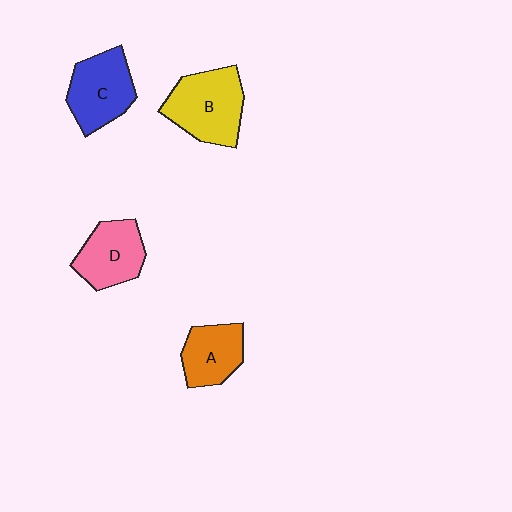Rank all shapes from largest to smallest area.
From largest to smallest: B (yellow), C (blue), D (pink), A (orange).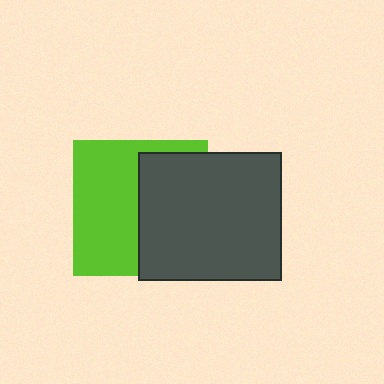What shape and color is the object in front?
The object in front is a dark gray rectangle.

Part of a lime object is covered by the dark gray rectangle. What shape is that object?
It is a square.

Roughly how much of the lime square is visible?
About half of it is visible (roughly 52%).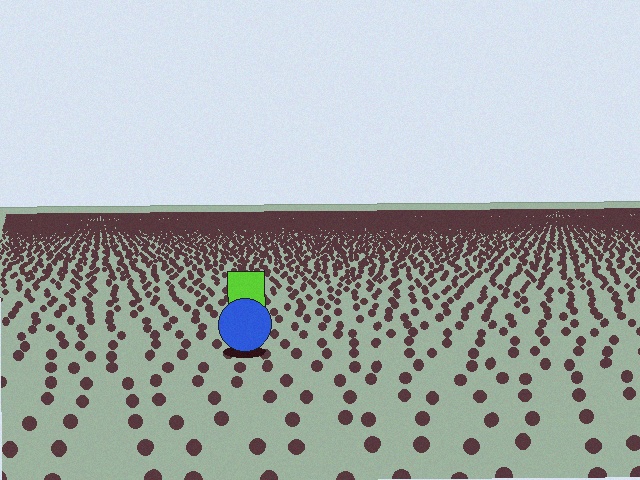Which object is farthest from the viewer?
The lime square is farthest from the viewer. It appears smaller and the ground texture around it is denser.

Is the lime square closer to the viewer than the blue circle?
No. The blue circle is closer — you can tell from the texture gradient: the ground texture is coarser near it.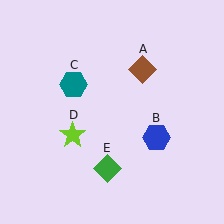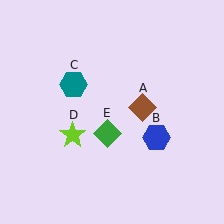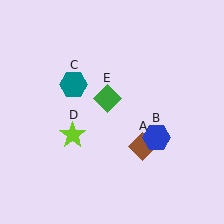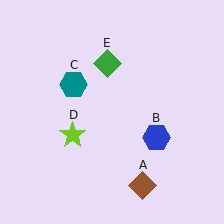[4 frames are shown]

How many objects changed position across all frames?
2 objects changed position: brown diamond (object A), green diamond (object E).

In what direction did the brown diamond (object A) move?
The brown diamond (object A) moved down.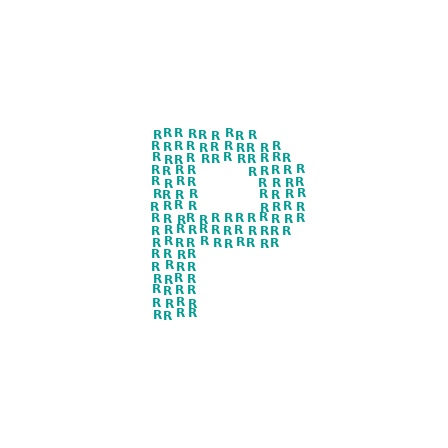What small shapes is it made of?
It is made of small letter R's.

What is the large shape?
The large shape is the letter P.